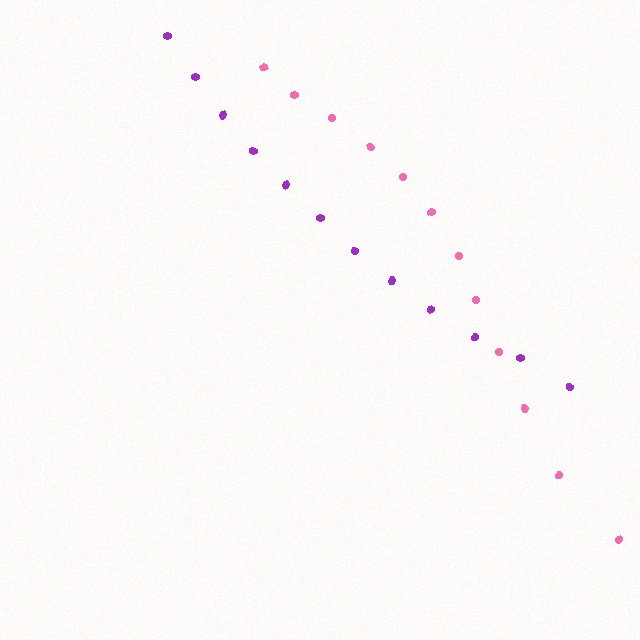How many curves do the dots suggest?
There are 2 distinct paths.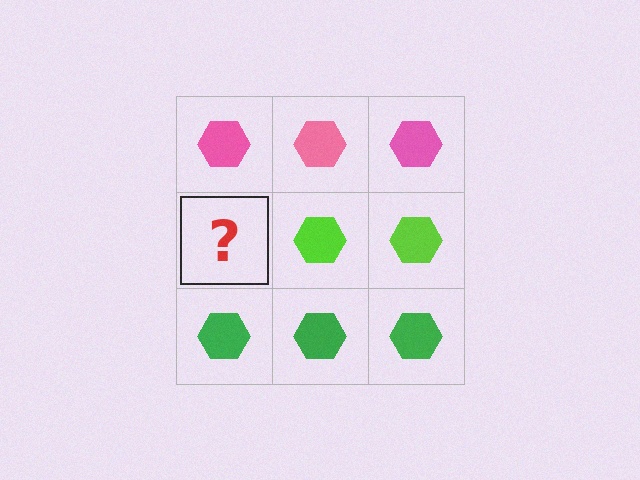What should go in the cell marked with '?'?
The missing cell should contain a lime hexagon.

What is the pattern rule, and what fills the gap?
The rule is that each row has a consistent color. The gap should be filled with a lime hexagon.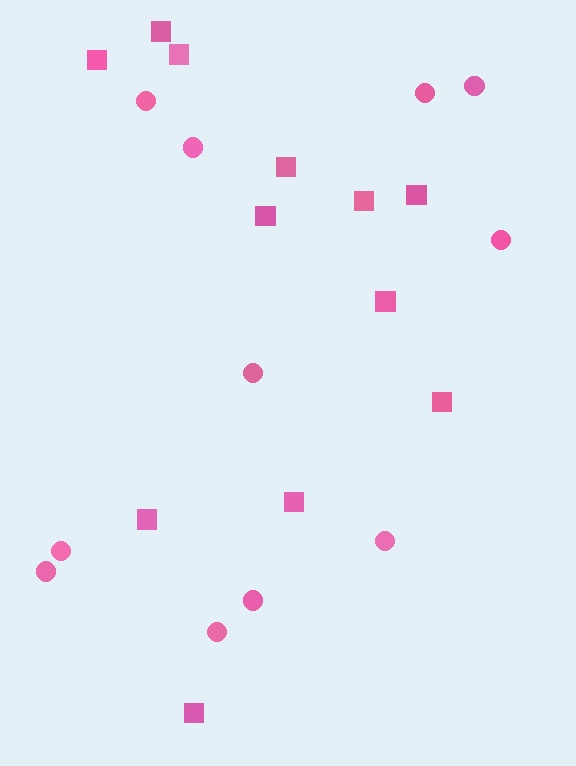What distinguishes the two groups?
There are 2 groups: one group of squares (12) and one group of circles (11).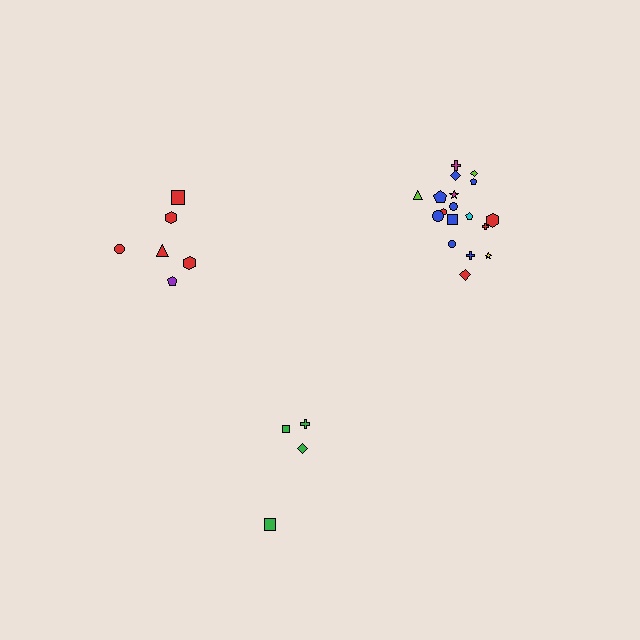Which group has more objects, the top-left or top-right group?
The top-right group.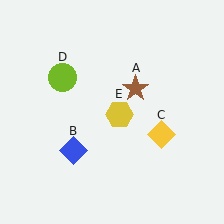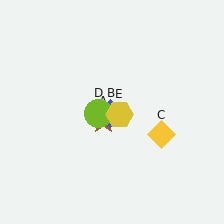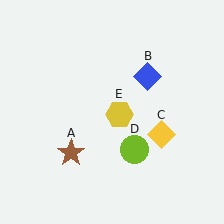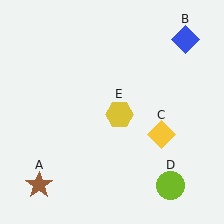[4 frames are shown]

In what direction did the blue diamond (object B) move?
The blue diamond (object B) moved up and to the right.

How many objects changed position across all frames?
3 objects changed position: brown star (object A), blue diamond (object B), lime circle (object D).